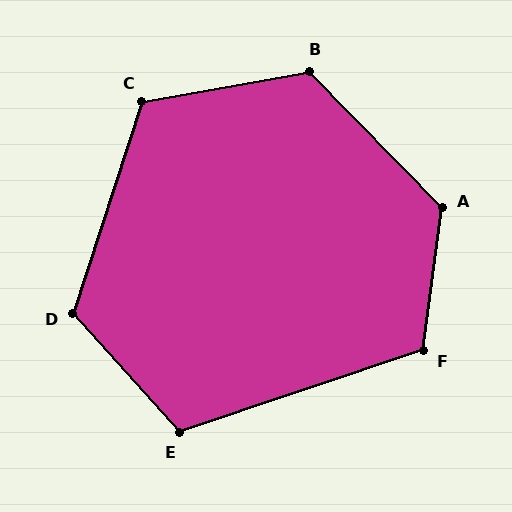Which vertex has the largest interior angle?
A, at approximately 128 degrees.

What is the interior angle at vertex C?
Approximately 118 degrees (obtuse).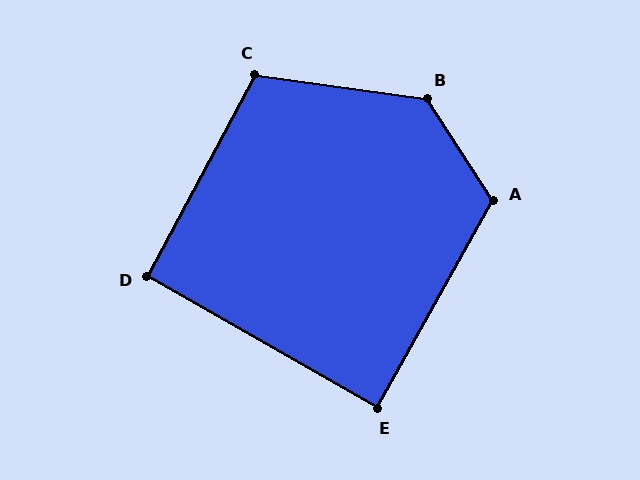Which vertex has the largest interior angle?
B, at approximately 131 degrees.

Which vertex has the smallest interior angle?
E, at approximately 89 degrees.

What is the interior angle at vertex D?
Approximately 91 degrees (approximately right).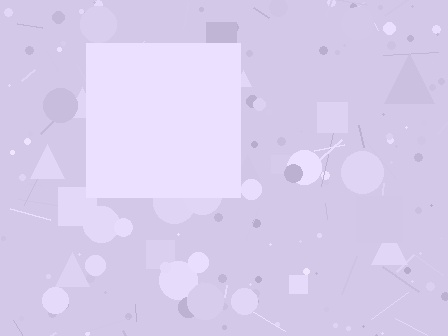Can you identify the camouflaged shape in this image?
The camouflaged shape is a square.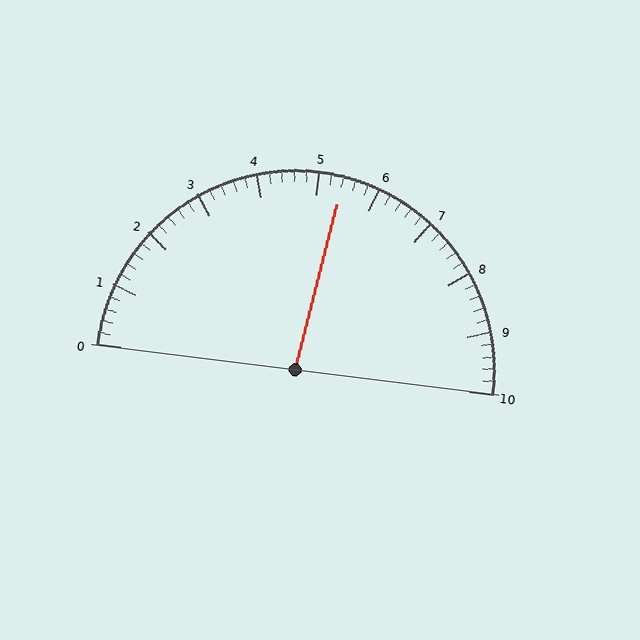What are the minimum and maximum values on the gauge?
The gauge ranges from 0 to 10.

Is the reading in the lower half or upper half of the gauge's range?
The reading is in the upper half of the range (0 to 10).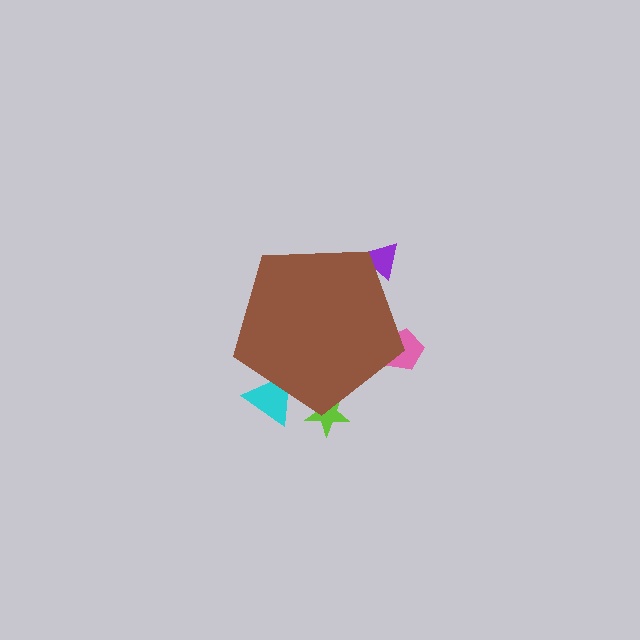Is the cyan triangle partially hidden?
Yes, the cyan triangle is partially hidden behind the brown pentagon.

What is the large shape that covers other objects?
A brown pentagon.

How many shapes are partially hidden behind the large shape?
4 shapes are partially hidden.